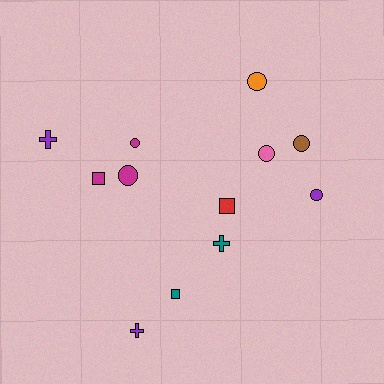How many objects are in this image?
There are 12 objects.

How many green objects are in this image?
There are no green objects.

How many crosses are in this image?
There are 3 crosses.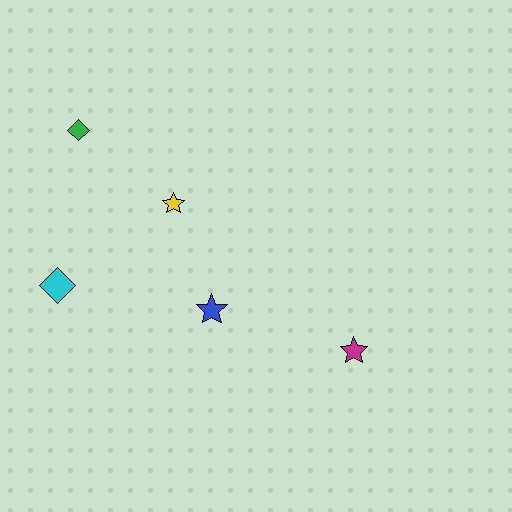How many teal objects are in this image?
There are no teal objects.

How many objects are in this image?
There are 5 objects.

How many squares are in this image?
There are no squares.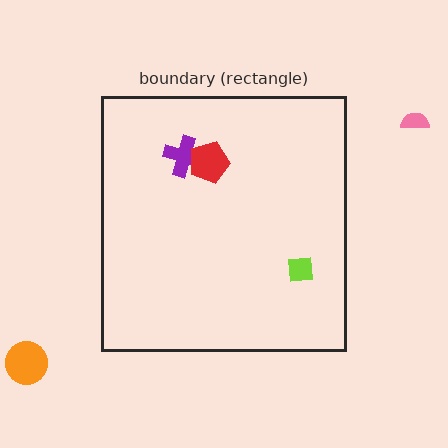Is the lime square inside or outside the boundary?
Inside.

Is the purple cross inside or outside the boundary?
Inside.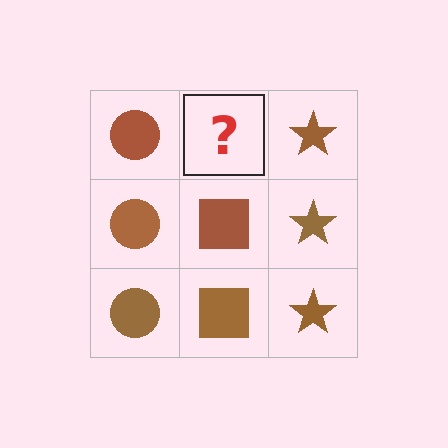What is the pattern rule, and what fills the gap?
The rule is that each column has a consistent shape. The gap should be filled with a brown square.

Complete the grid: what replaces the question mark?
The question mark should be replaced with a brown square.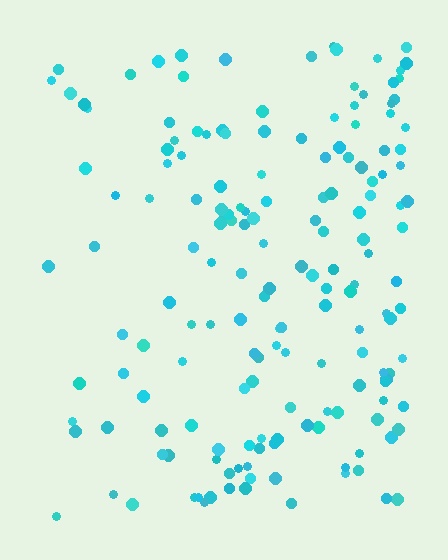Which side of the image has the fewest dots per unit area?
The left.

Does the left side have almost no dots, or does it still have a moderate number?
Still a moderate number, just noticeably fewer than the right.